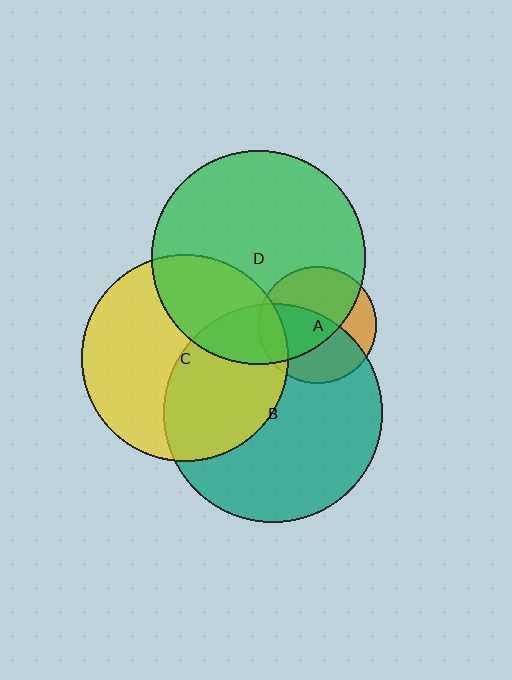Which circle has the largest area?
Circle B (teal).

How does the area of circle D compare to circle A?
Approximately 3.3 times.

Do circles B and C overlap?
Yes.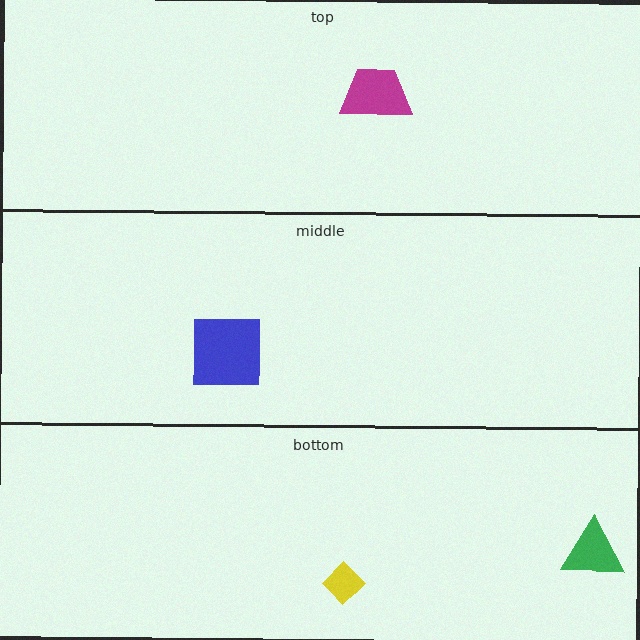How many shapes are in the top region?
1.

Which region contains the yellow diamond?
The bottom region.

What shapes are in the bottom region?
The yellow diamond, the green triangle.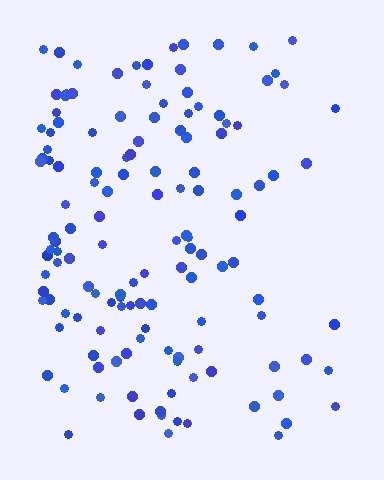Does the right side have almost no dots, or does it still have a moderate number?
Still a moderate number, just noticeably fewer than the left.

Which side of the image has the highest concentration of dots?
The left.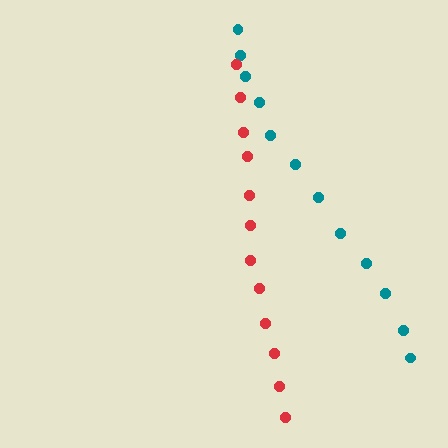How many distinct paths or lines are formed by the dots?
There are 2 distinct paths.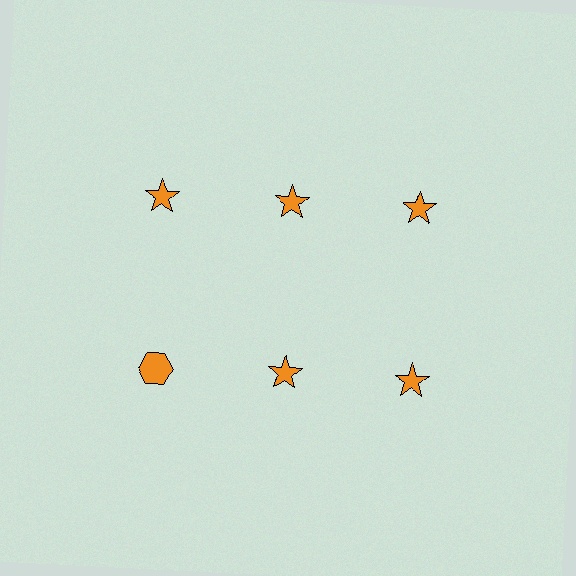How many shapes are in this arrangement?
There are 6 shapes arranged in a grid pattern.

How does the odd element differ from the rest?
It has a different shape: hexagon instead of star.